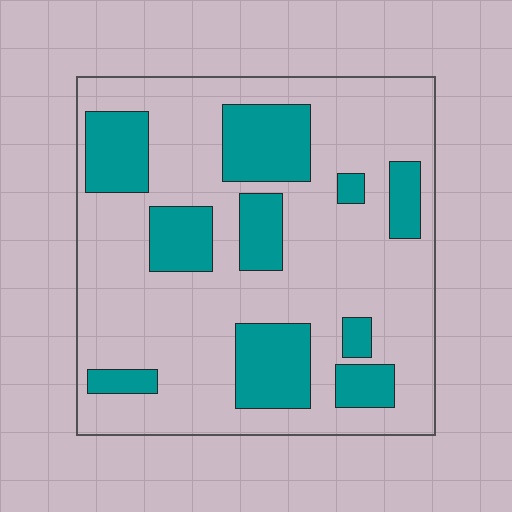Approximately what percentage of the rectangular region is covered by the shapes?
Approximately 25%.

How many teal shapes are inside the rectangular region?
10.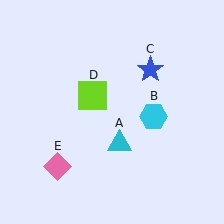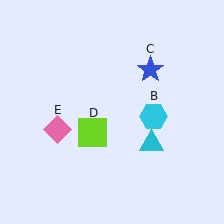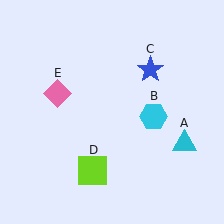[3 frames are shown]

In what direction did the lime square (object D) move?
The lime square (object D) moved down.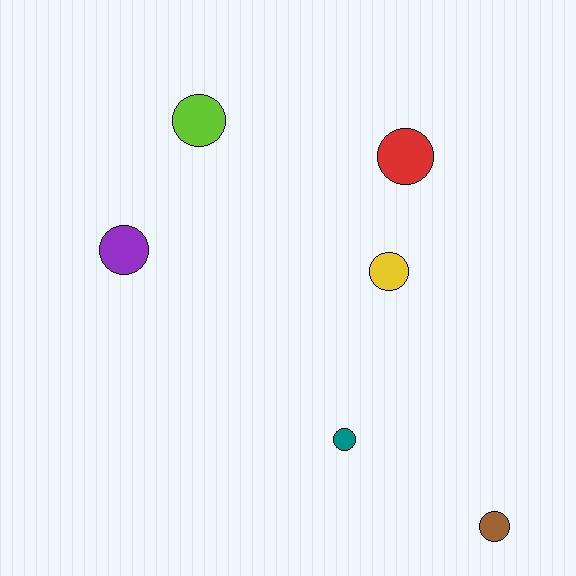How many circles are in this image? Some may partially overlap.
There are 6 circles.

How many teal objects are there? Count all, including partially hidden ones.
There is 1 teal object.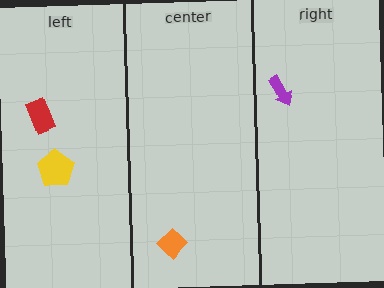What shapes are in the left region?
The yellow pentagon, the red rectangle.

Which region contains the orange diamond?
The center region.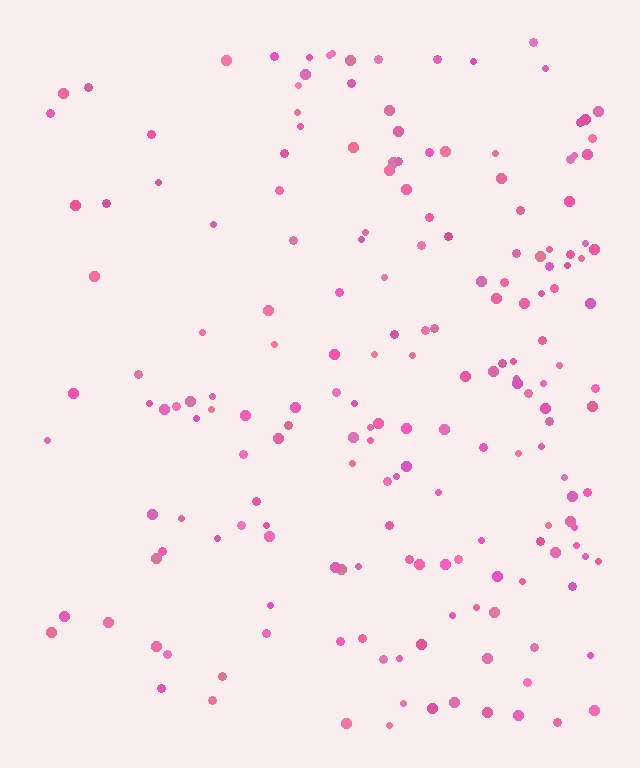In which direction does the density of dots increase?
From left to right, with the right side densest.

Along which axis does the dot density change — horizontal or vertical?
Horizontal.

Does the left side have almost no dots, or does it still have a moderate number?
Still a moderate number, just noticeably fewer than the right.